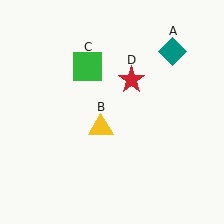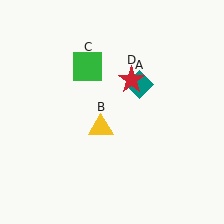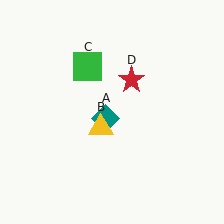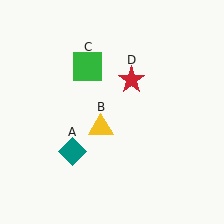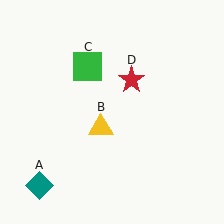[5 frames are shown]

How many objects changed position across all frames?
1 object changed position: teal diamond (object A).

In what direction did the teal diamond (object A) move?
The teal diamond (object A) moved down and to the left.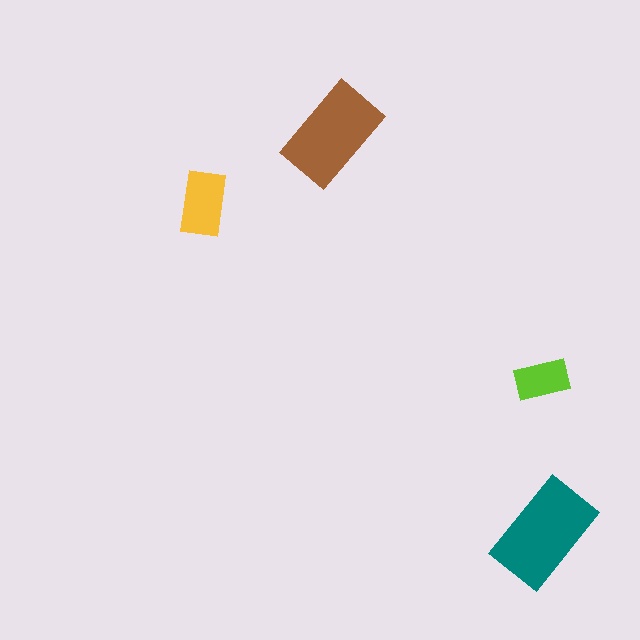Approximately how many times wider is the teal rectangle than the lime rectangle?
About 2 times wider.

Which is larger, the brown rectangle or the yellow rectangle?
The brown one.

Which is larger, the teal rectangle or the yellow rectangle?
The teal one.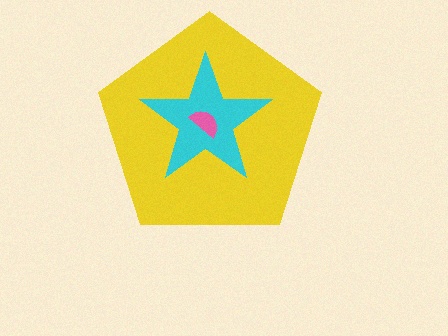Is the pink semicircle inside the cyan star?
Yes.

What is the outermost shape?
The yellow pentagon.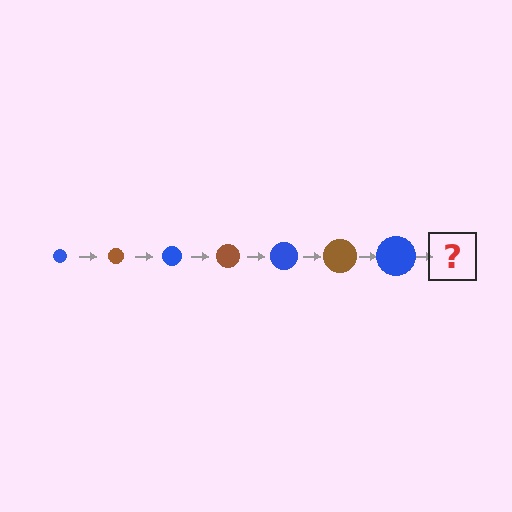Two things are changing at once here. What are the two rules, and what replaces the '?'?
The two rules are that the circle grows larger each step and the color cycles through blue and brown. The '?' should be a brown circle, larger than the previous one.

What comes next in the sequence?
The next element should be a brown circle, larger than the previous one.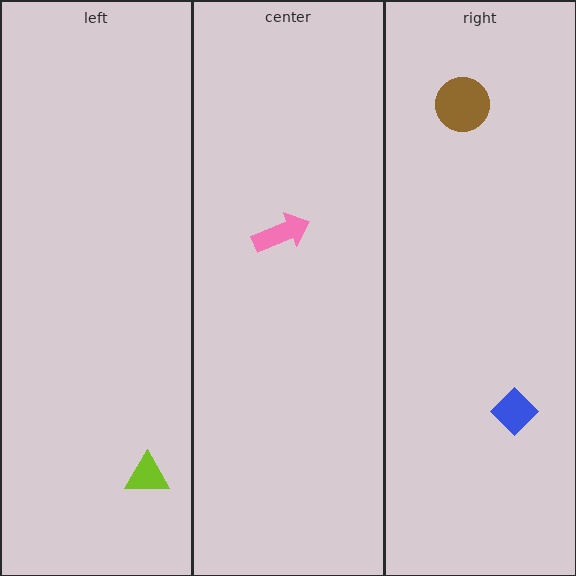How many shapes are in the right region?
2.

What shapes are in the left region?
The lime triangle.